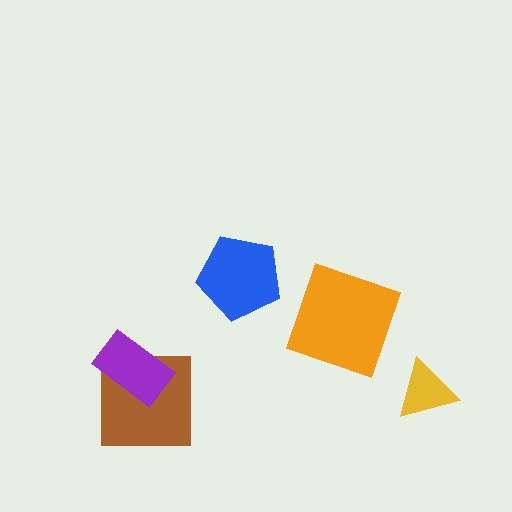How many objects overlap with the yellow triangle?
0 objects overlap with the yellow triangle.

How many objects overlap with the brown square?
1 object overlaps with the brown square.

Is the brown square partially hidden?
Yes, it is partially covered by another shape.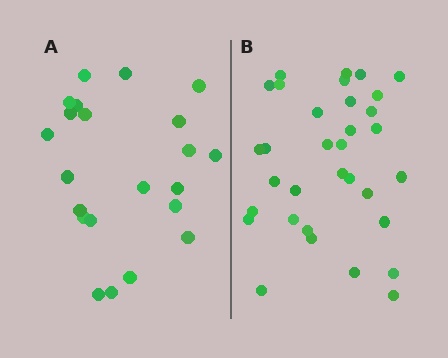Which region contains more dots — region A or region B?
Region B (the right region) has more dots.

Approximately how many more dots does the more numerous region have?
Region B has roughly 12 or so more dots than region A.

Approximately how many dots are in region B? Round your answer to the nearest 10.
About 30 dots. (The exact count is 33, which rounds to 30.)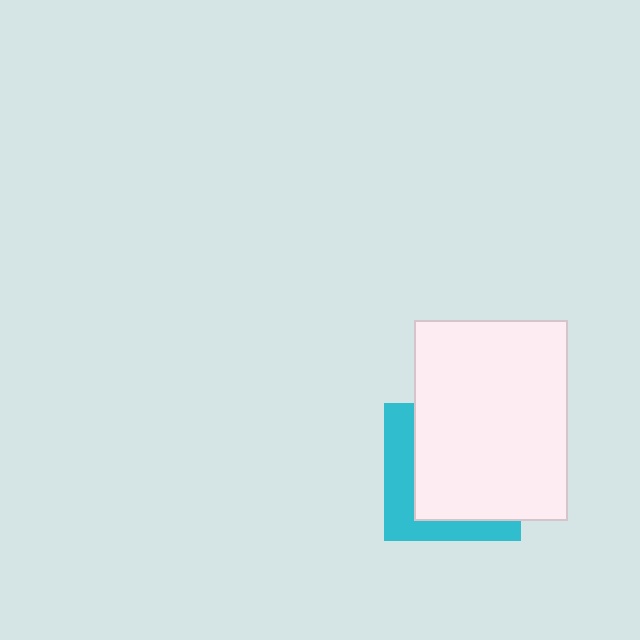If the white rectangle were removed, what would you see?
You would see the complete cyan square.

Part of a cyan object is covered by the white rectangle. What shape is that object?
It is a square.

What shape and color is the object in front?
The object in front is a white rectangle.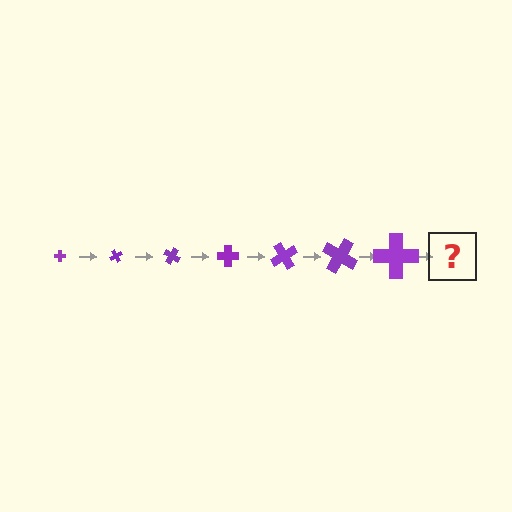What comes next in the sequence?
The next element should be a cross, larger than the previous one and rotated 420 degrees from the start.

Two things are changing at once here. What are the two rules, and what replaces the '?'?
The two rules are that the cross grows larger each step and it rotates 60 degrees each step. The '?' should be a cross, larger than the previous one and rotated 420 degrees from the start.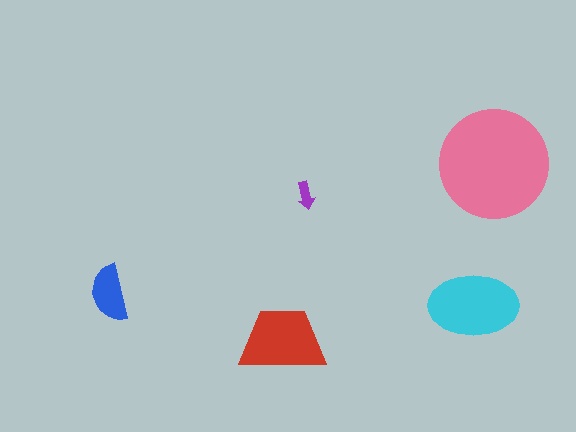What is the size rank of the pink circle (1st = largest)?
1st.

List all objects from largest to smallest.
The pink circle, the cyan ellipse, the red trapezoid, the blue semicircle, the purple arrow.